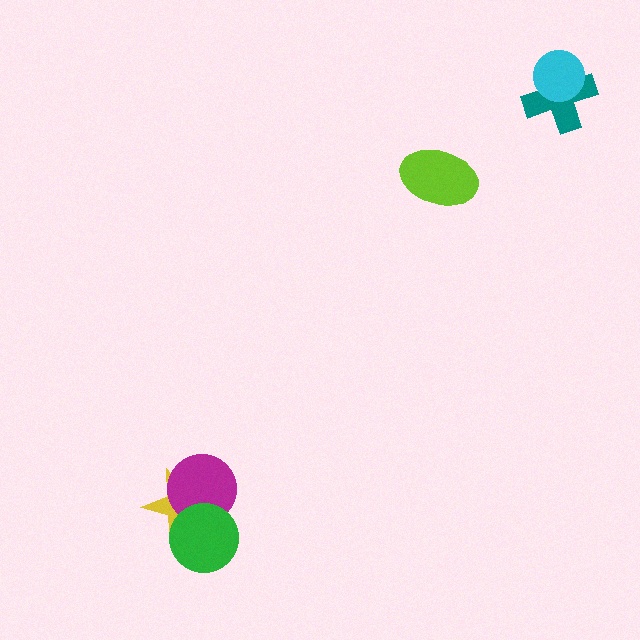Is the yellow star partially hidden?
Yes, it is partially covered by another shape.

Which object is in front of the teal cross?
The cyan circle is in front of the teal cross.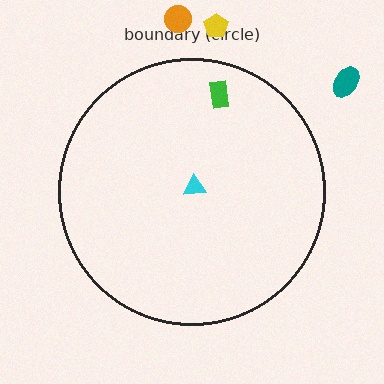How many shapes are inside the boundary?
2 inside, 3 outside.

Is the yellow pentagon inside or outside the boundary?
Outside.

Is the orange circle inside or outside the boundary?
Outside.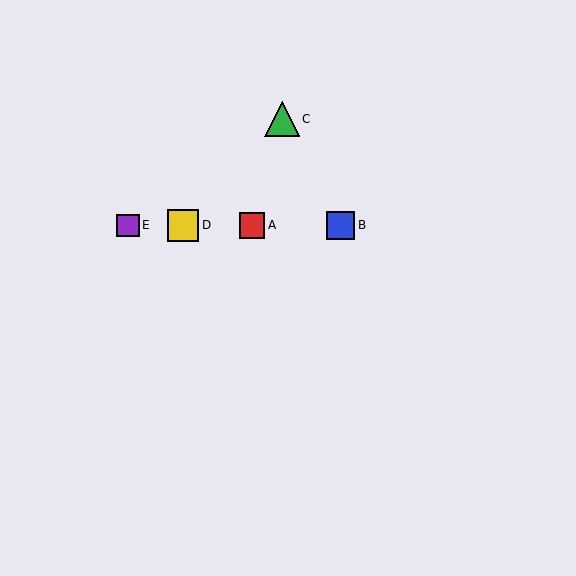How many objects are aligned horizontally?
4 objects (A, B, D, E) are aligned horizontally.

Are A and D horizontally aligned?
Yes, both are at y≈225.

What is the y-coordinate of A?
Object A is at y≈225.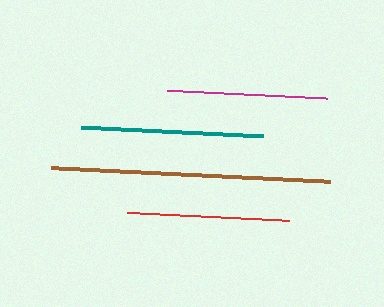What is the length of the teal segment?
The teal segment is approximately 182 pixels long.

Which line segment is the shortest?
The magenta line is the shortest at approximately 160 pixels.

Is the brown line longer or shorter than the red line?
The brown line is longer than the red line.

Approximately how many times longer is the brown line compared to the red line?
The brown line is approximately 1.7 times the length of the red line.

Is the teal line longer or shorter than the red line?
The teal line is longer than the red line.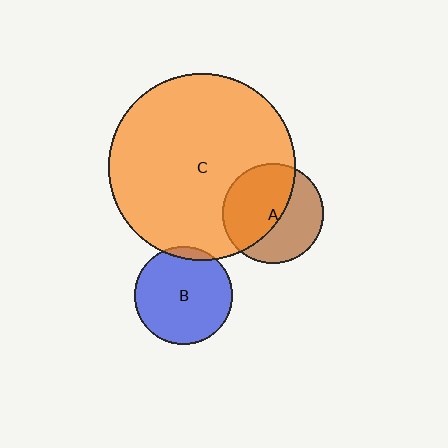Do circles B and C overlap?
Yes.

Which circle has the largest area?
Circle C (orange).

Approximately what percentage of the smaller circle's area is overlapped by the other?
Approximately 5%.